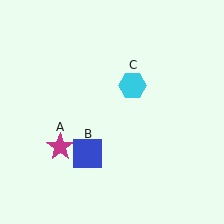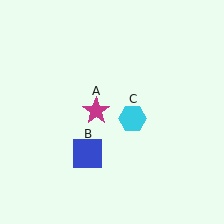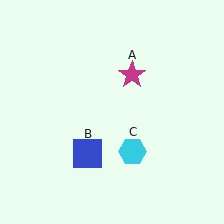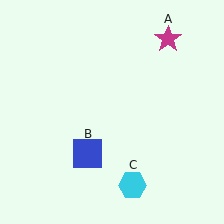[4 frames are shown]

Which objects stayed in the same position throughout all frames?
Blue square (object B) remained stationary.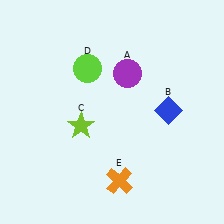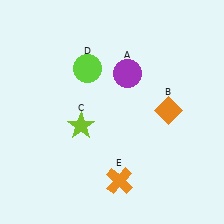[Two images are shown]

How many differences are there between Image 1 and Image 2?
There is 1 difference between the two images.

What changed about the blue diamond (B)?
In Image 1, B is blue. In Image 2, it changed to orange.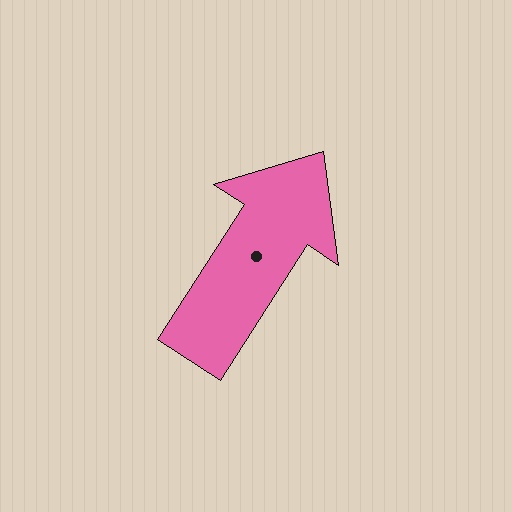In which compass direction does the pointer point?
Northeast.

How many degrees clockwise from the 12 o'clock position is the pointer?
Approximately 33 degrees.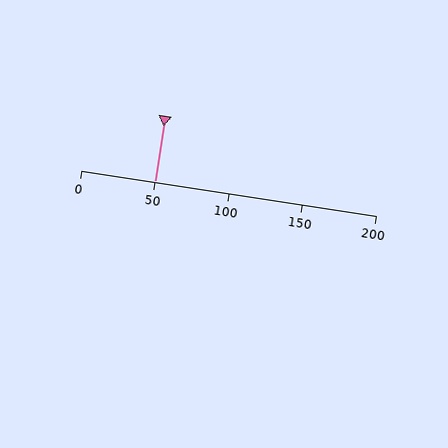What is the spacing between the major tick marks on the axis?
The major ticks are spaced 50 apart.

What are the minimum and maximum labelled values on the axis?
The axis runs from 0 to 200.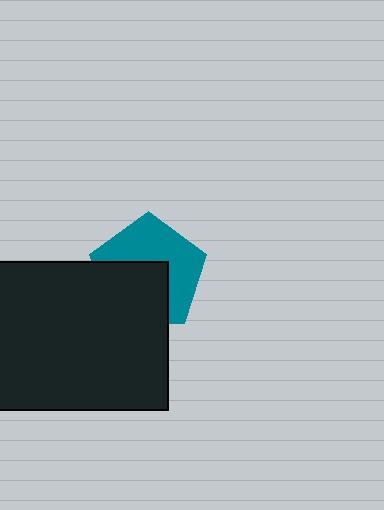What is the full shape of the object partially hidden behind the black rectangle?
The partially hidden object is a teal pentagon.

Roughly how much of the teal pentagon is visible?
About half of it is visible (roughly 54%).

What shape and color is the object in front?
The object in front is a black rectangle.